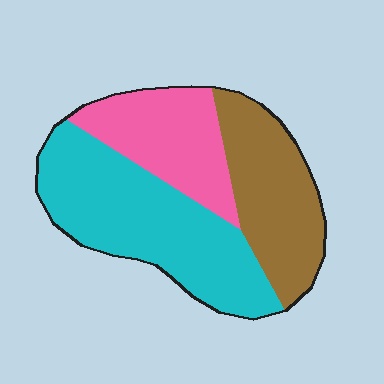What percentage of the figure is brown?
Brown covers around 30% of the figure.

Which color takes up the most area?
Cyan, at roughly 45%.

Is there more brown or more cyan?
Cyan.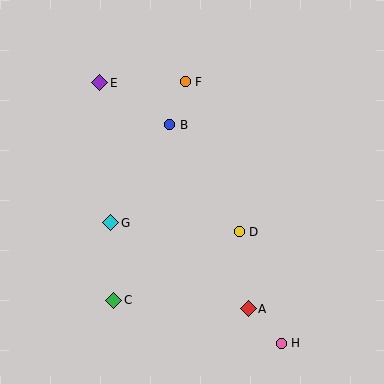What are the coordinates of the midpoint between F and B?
The midpoint between F and B is at (178, 103).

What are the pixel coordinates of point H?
Point H is at (281, 343).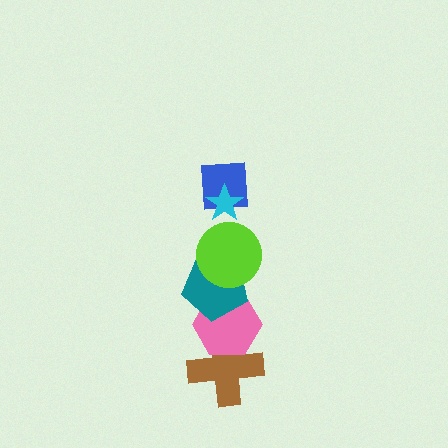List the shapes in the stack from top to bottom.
From top to bottom: the cyan star, the blue square, the lime circle, the teal pentagon, the pink hexagon, the brown cross.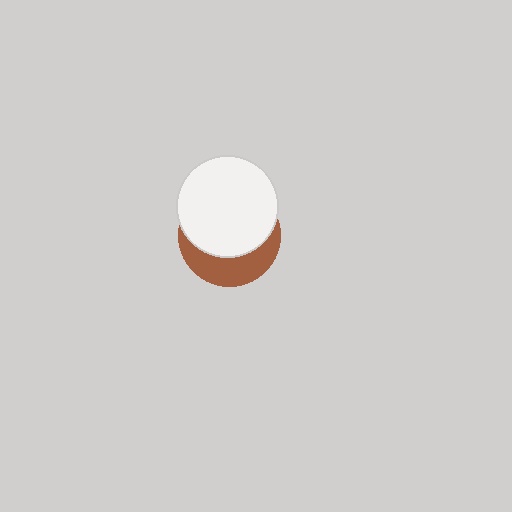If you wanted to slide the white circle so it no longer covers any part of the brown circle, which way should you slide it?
Slide it up — that is the most direct way to separate the two shapes.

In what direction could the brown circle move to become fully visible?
The brown circle could move down. That would shift it out from behind the white circle entirely.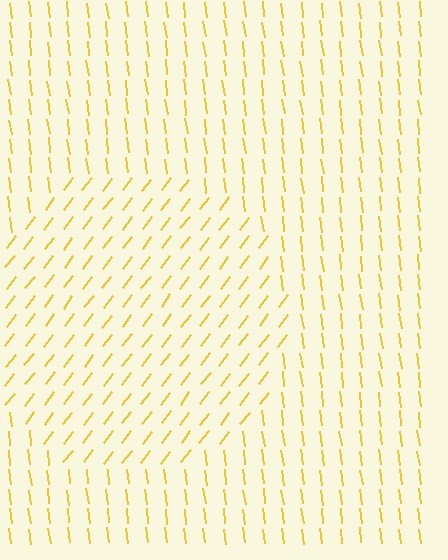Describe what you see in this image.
The image is filled with small yellow line segments. A circle region in the image has lines oriented differently from the surrounding lines, creating a visible texture boundary.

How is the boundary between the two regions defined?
The boundary is defined purely by a change in line orientation (approximately 45 degrees difference). All lines are the same color and thickness.